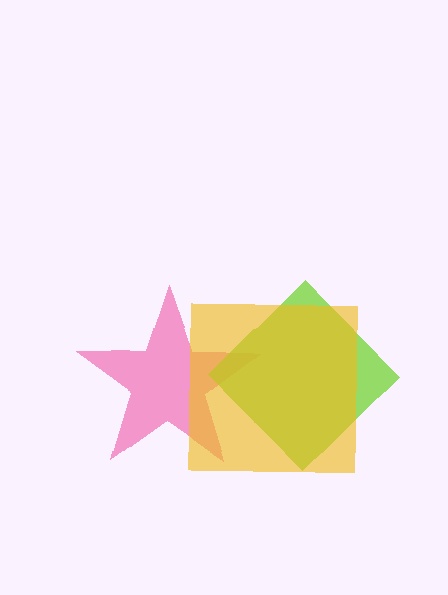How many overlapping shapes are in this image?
There are 3 overlapping shapes in the image.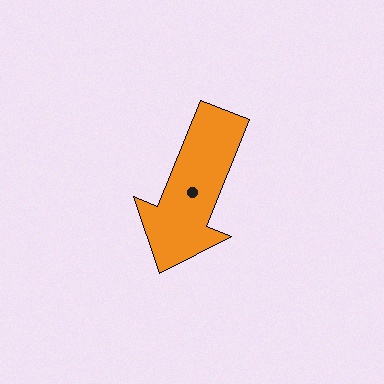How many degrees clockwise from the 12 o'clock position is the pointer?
Approximately 202 degrees.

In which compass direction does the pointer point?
South.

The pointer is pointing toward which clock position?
Roughly 7 o'clock.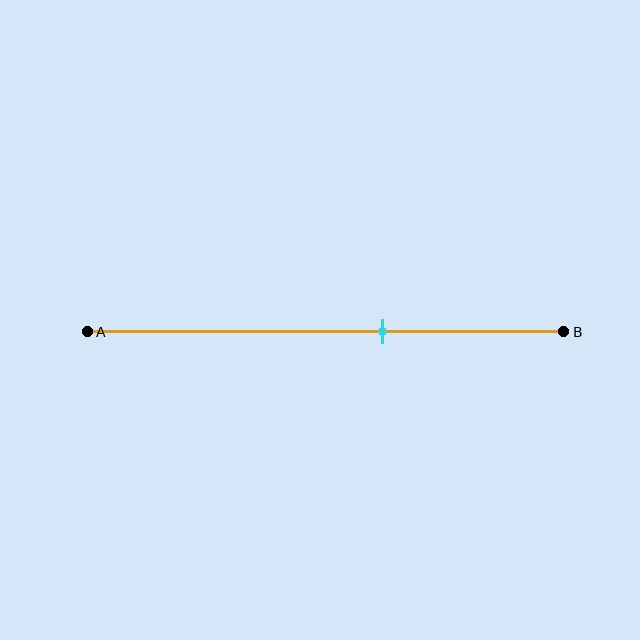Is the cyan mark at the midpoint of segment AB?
No, the mark is at about 60% from A, not at the 50% midpoint.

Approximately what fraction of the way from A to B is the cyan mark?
The cyan mark is approximately 60% of the way from A to B.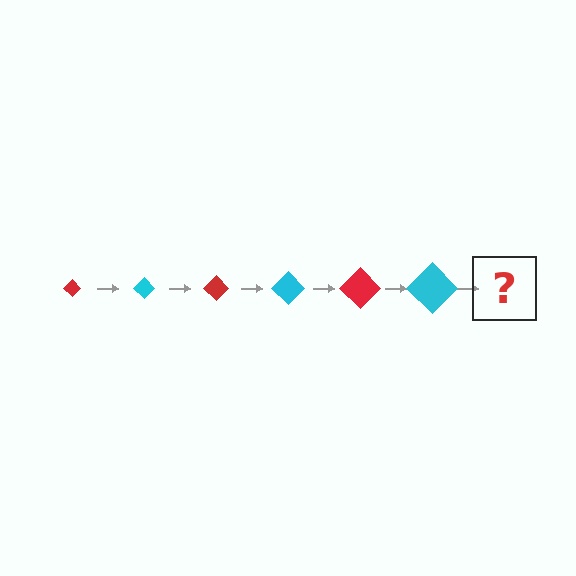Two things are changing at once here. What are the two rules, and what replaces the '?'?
The two rules are that the diamond grows larger each step and the color cycles through red and cyan. The '?' should be a red diamond, larger than the previous one.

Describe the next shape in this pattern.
It should be a red diamond, larger than the previous one.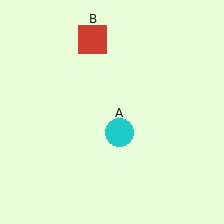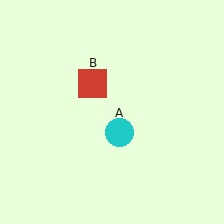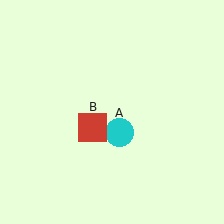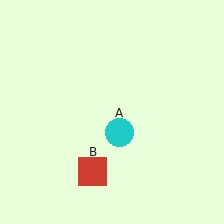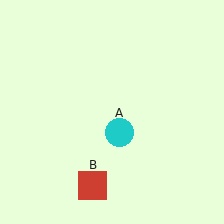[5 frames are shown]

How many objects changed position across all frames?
1 object changed position: red square (object B).